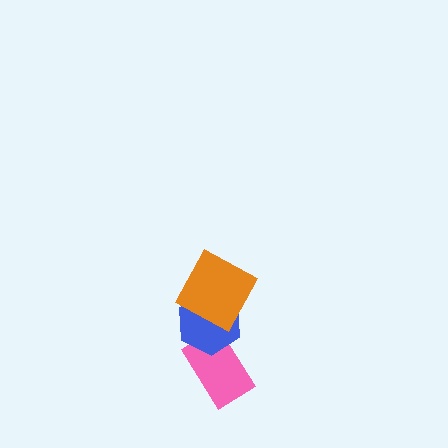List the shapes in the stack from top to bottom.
From top to bottom: the orange square, the blue hexagon, the pink rectangle.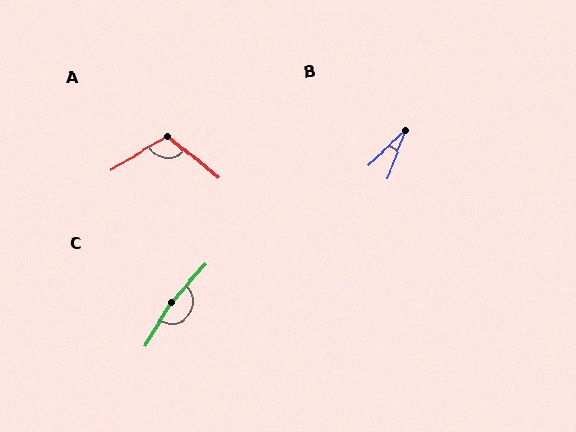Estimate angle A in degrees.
Approximately 111 degrees.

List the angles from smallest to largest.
B (25°), A (111°), C (170°).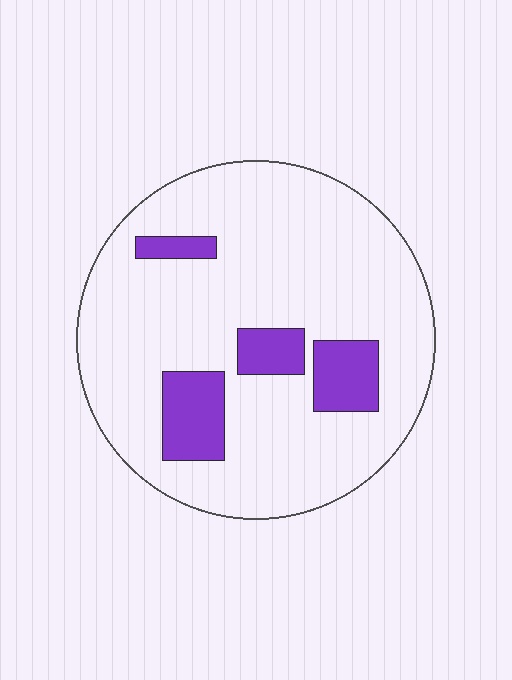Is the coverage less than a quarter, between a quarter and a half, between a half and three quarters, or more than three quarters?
Less than a quarter.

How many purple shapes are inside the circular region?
4.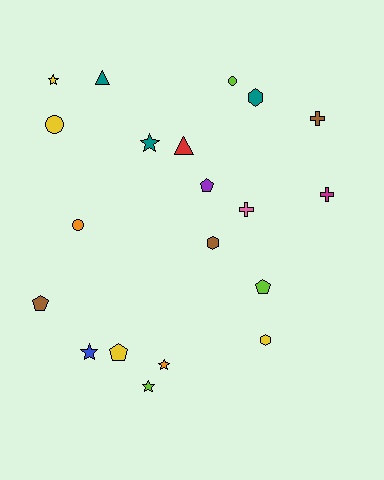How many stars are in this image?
There are 5 stars.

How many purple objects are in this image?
There is 1 purple object.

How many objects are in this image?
There are 20 objects.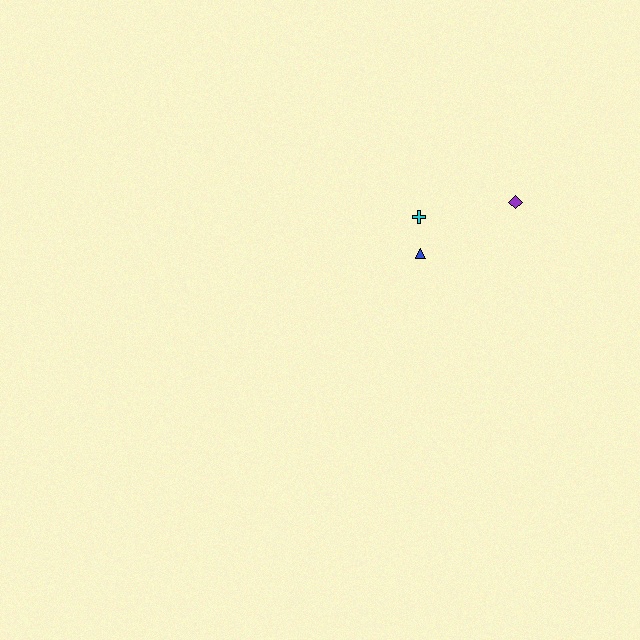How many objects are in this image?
There are 3 objects.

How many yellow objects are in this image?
There are no yellow objects.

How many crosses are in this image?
There is 1 cross.